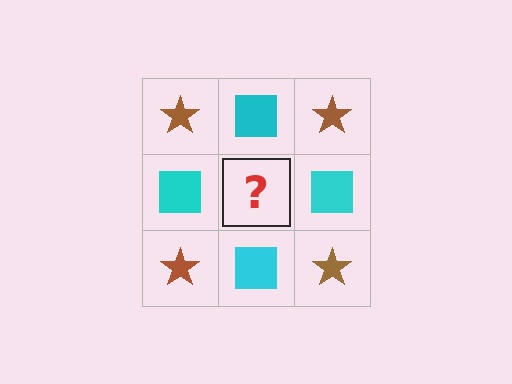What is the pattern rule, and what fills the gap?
The rule is that it alternates brown star and cyan square in a checkerboard pattern. The gap should be filled with a brown star.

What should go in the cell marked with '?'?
The missing cell should contain a brown star.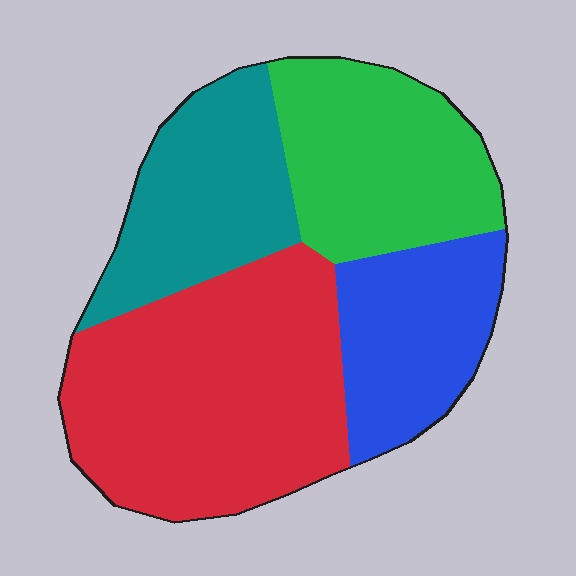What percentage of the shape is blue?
Blue covers 18% of the shape.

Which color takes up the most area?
Red, at roughly 40%.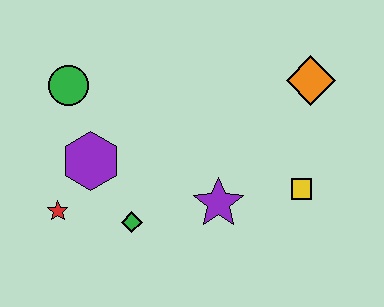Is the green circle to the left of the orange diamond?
Yes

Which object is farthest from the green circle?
The yellow square is farthest from the green circle.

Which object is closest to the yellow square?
The purple star is closest to the yellow square.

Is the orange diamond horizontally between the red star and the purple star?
No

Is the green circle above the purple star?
Yes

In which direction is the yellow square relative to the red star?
The yellow square is to the right of the red star.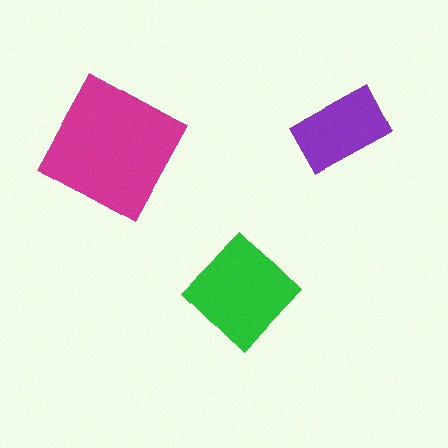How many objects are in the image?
There are 3 objects in the image.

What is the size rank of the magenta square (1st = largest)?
1st.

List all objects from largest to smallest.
The magenta square, the green diamond, the purple rectangle.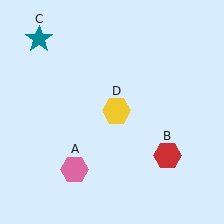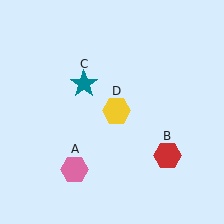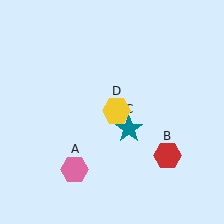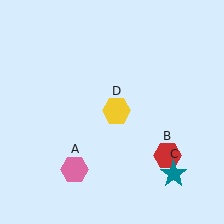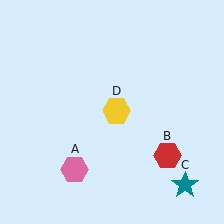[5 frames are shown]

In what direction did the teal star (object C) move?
The teal star (object C) moved down and to the right.